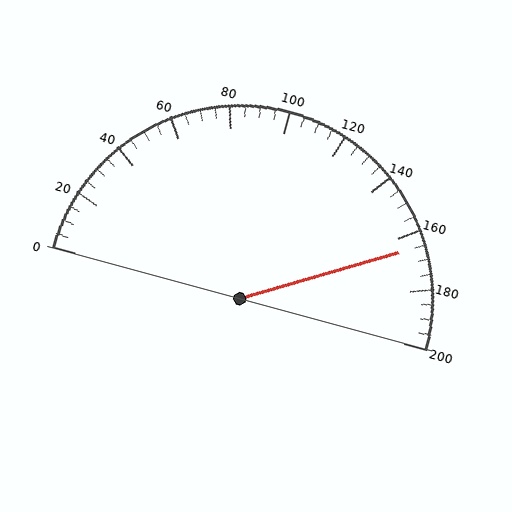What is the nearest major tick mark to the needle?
The nearest major tick mark is 160.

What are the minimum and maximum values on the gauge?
The gauge ranges from 0 to 200.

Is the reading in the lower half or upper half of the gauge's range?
The reading is in the upper half of the range (0 to 200).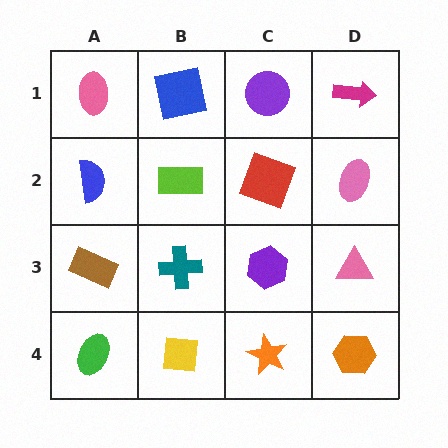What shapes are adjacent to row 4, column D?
A pink triangle (row 3, column D), an orange star (row 4, column C).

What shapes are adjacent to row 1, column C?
A red square (row 2, column C), a blue square (row 1, column B), a magenta arrow (row 1, column D).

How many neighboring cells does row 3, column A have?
3.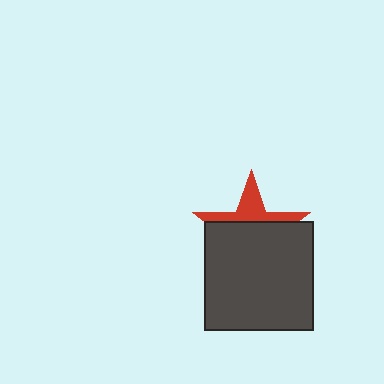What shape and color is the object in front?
The object in front is a dark gray square.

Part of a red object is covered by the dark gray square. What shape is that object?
It is a star.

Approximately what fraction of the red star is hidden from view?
Roughly 63% of the red star is hidden behind the dark gray square.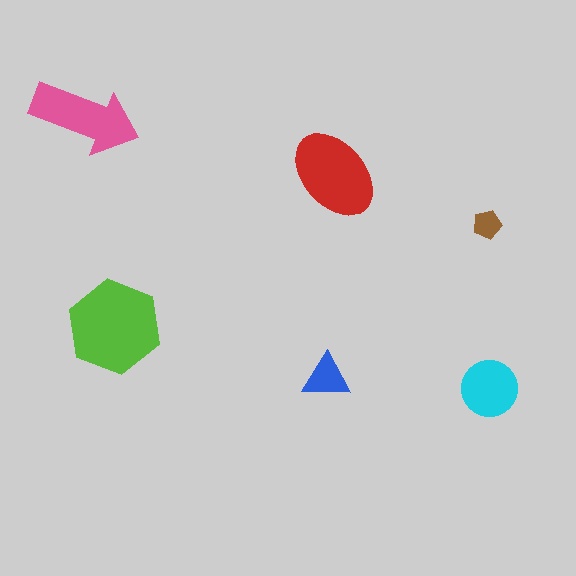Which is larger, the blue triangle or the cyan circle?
The cyan circle.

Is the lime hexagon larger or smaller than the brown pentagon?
Larger.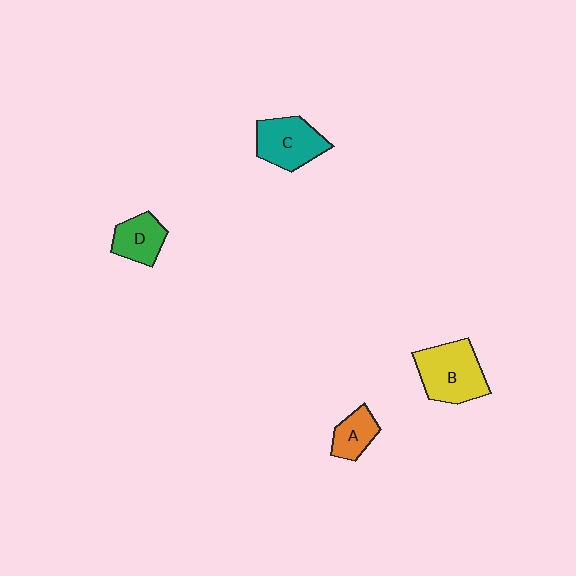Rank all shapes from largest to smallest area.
From largest to smallest: B (yellow), C (teal), D (green), A (orange).